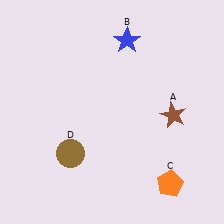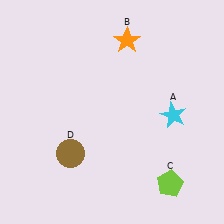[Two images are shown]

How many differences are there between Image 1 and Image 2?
There are 3 differences between the two images.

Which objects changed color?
A changed from brown to cyan. B changed from blue to orange. C changed from orange to lime.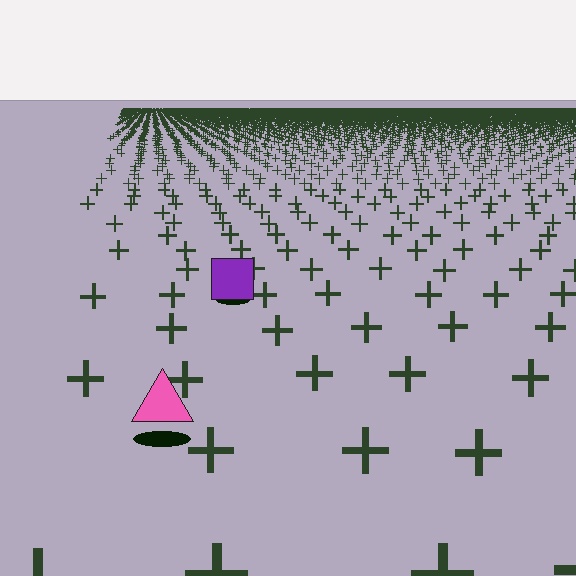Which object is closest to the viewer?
The pink triangle is closest. The texture marks near it are larger and more spread out.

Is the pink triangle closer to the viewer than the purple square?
Yes. The pink triangle is closer — you can tell from the texture gradient: the ground texture is coarser near it.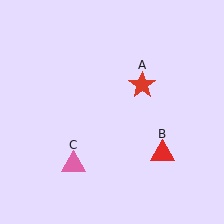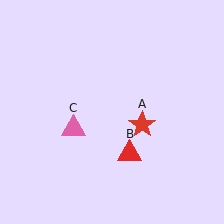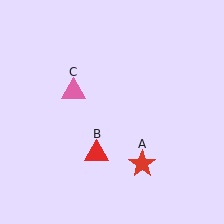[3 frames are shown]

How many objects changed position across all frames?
3 objects changed position: red star (object A), red triangle (object B), pink triangle (object C).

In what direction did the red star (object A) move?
The red star (object A) moved down.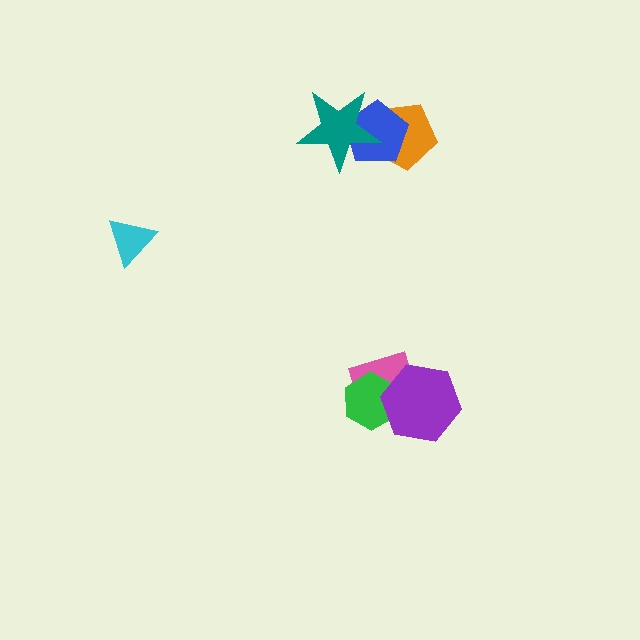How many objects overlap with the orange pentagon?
2 objects overlap with the orange pentagon.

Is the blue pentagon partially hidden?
Yes, it is partially covered by another shape.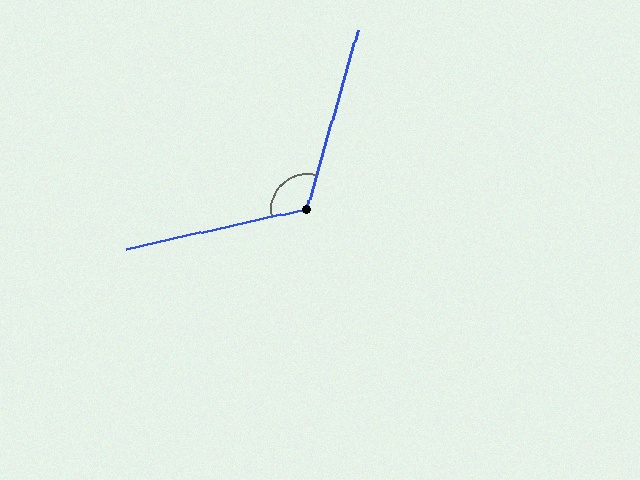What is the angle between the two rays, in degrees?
Approximately 118 degrees.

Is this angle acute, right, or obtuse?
It is obtuse.